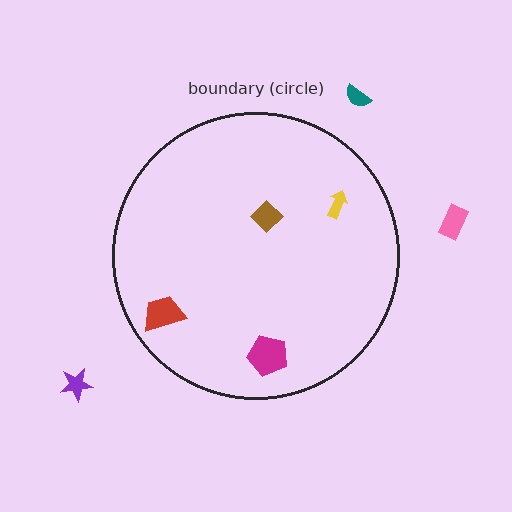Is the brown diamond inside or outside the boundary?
Inside.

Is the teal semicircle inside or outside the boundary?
Outside.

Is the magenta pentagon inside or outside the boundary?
Inside.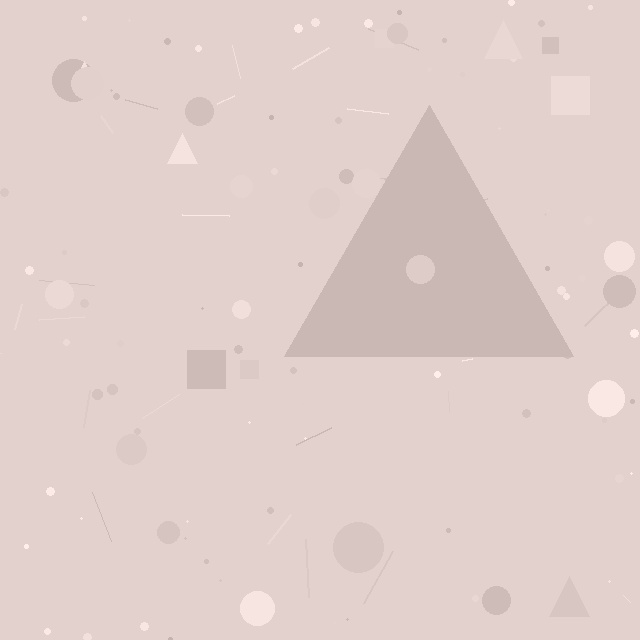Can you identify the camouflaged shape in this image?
The camouflaged shape is a triangle.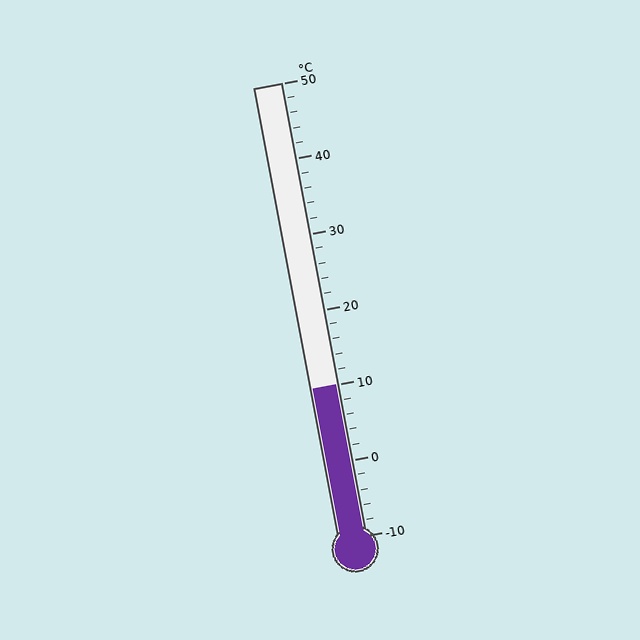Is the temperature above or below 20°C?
The temperature is below 20°C.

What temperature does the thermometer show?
The thermometer shows approximately 10°C.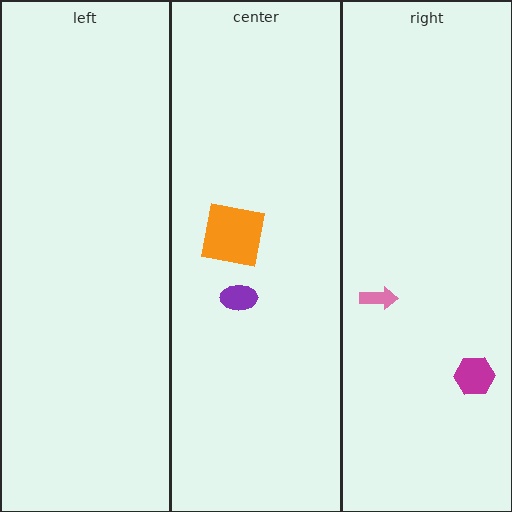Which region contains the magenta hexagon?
The right region.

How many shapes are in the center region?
2.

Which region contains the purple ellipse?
The center region.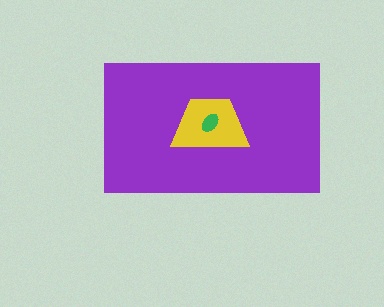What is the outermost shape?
The purple rectangle.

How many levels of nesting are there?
3.